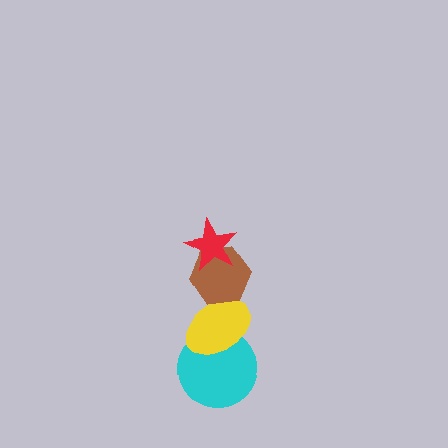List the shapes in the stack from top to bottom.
From top to bottom: the red star, the brown hexagon, the yellow ellipse, the cyan circle.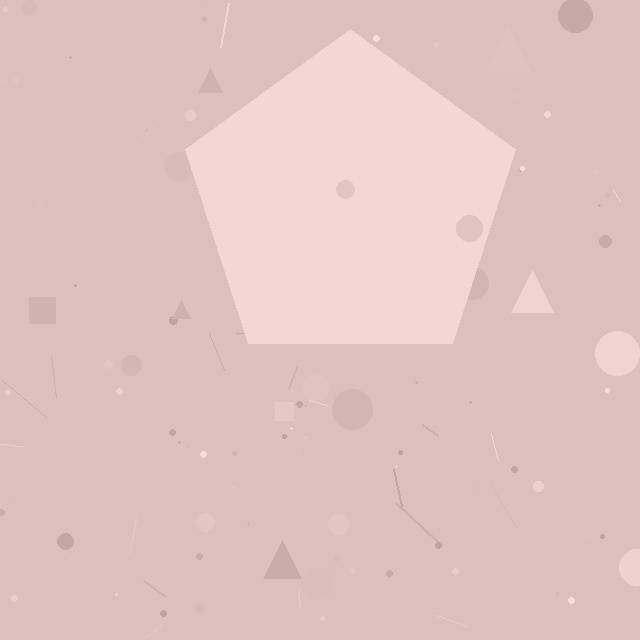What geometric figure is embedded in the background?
A pentagon is embedded in the background.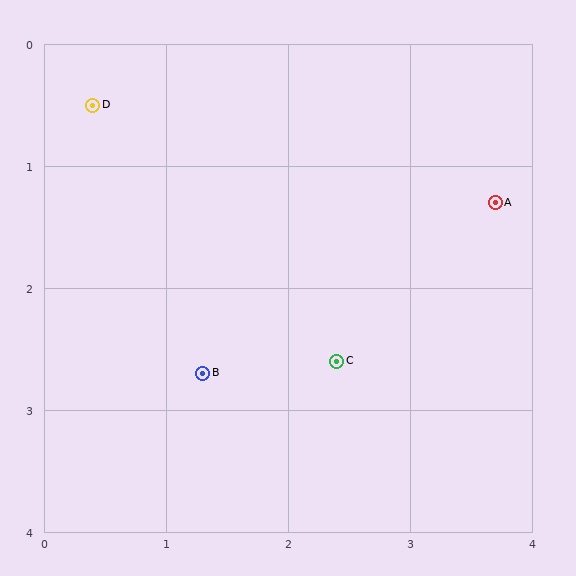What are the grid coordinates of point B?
Point B is at approximately (1.3, 2.7).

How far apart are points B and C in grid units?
Points B and C are about 1.1 grid units apart.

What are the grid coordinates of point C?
Point C is at approximately (2.4, 2.6).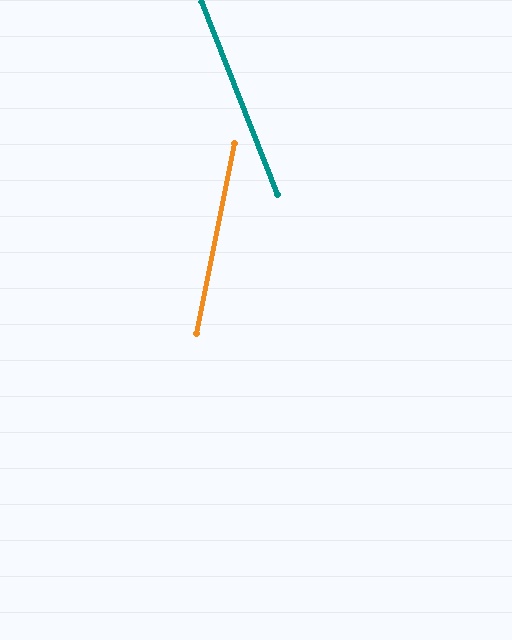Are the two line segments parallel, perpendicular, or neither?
Neither parallel nor perpendicular — they differ by about 33°.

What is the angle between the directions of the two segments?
Approximately 33 degrees.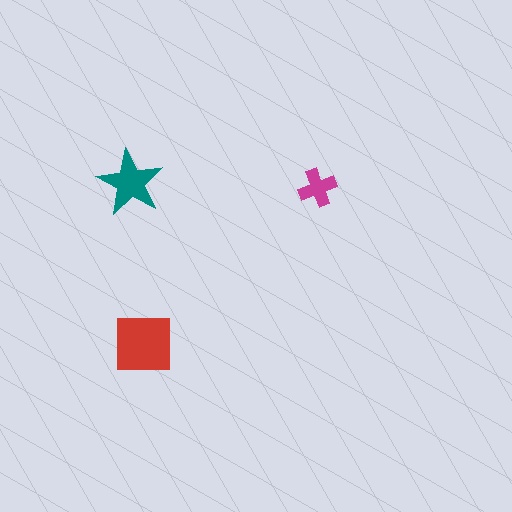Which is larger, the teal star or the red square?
The red square.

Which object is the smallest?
The magenta cross.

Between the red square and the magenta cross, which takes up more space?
The red square.